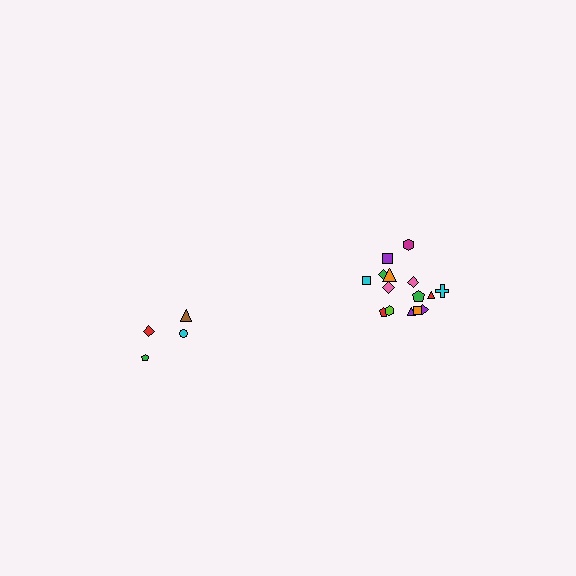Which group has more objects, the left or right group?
The right group.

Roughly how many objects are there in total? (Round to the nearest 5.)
Roughly 20 objects in total.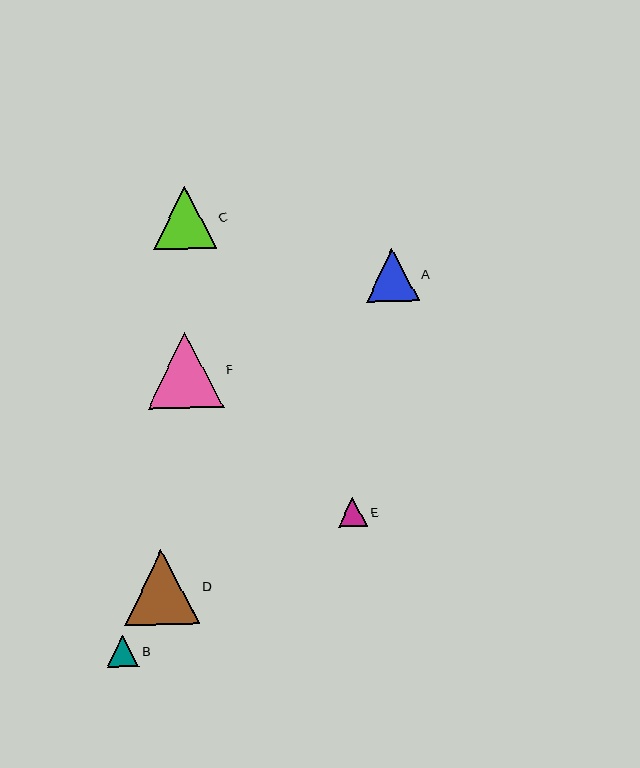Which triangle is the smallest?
Triangle E is the smallest with a size of approximately 29 pixels.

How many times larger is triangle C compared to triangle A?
Triangle C is approximately 1.2 times the size of triangle A.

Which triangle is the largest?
Triangle F is the largest with a size of approximately 76 pixels.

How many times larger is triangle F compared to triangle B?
Triangle F is approximately 2.4 times the size of triangle B.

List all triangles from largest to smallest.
From largest to smallest: F, D, C, A, B, E.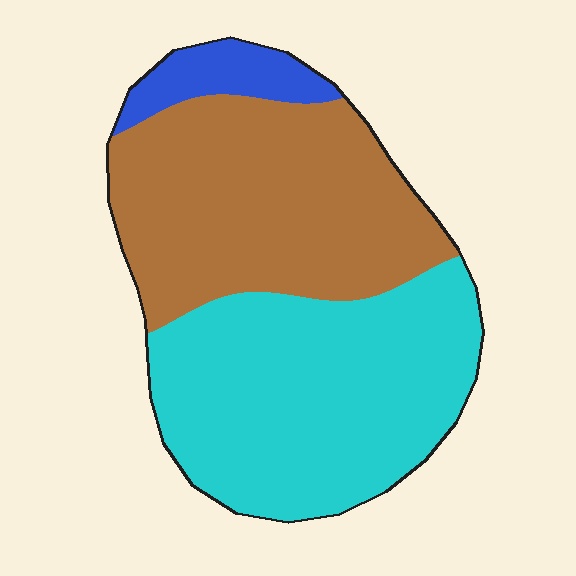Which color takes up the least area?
Blue, at roughly 10%.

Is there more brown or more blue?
Brown.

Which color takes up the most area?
Cyan, at roughly 50%.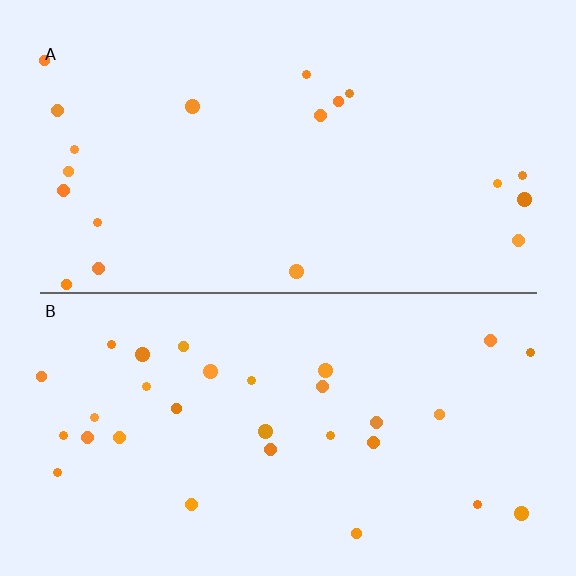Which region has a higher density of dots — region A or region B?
B (the bottom).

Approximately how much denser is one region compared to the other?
Approximately 1.6× — region B over region A.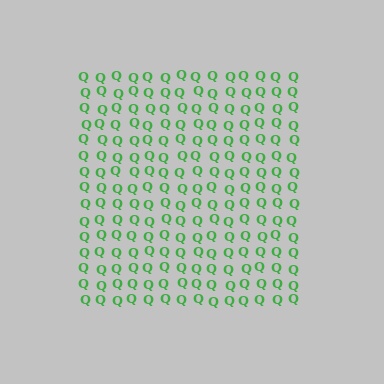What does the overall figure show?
The overall figure shows a square.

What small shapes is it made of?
It is made of small letter Q's.